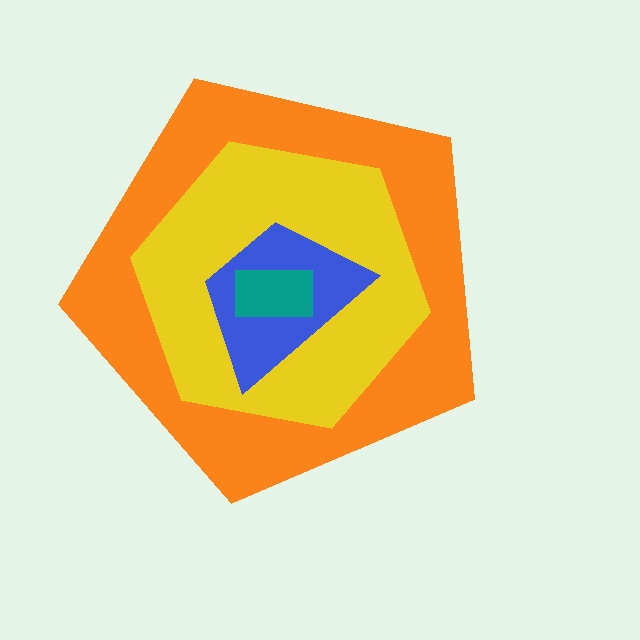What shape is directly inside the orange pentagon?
The yellow hexagon.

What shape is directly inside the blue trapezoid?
The teal rectangle.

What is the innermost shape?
The teal rectangle.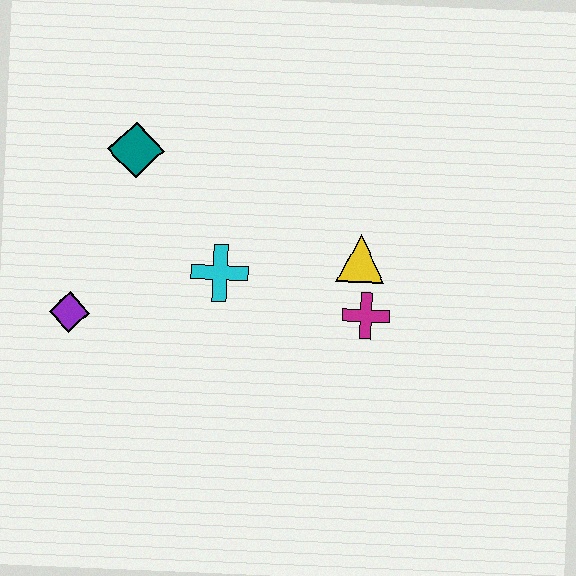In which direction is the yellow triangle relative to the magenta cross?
The yellow triangle is above the magenta cross.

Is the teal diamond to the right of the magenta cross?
No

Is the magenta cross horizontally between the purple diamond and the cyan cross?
No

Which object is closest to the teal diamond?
The cyan cross is closest to the teal diamond.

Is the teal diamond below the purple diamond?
No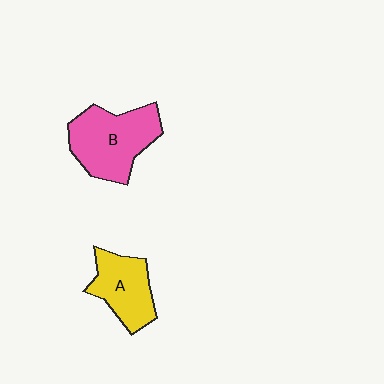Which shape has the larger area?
Shape B (pink).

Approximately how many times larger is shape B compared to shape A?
Approximately 1.4 times.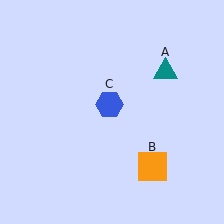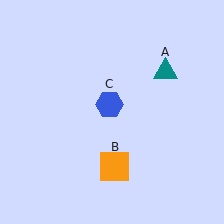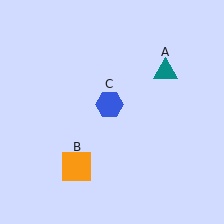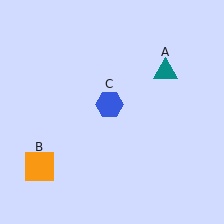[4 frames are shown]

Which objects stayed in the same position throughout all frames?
Teal triangle (object A) and blue hexagon (object C) remained stationary.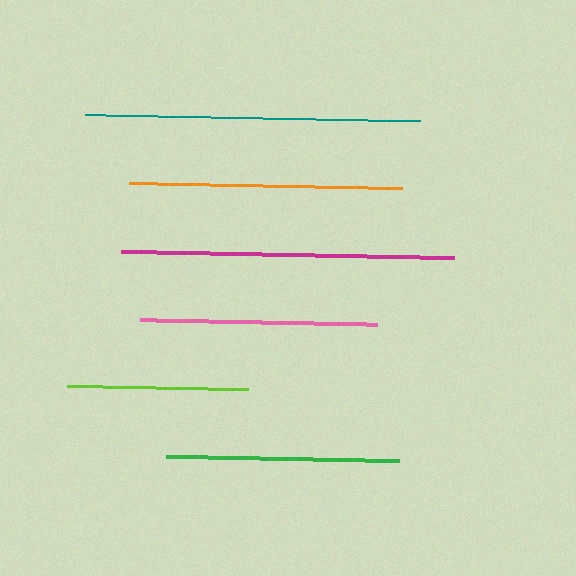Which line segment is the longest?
The teal line is the longest at approximately 335 pixels.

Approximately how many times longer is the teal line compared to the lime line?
The teal line is approximately 1.8 times the length of the lime line.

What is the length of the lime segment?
The lime segment is approximately 182 pixels long.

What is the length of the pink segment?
The pink segment is approximately 237 pixels long.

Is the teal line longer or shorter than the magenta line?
The teal line is longer than the magenta line.